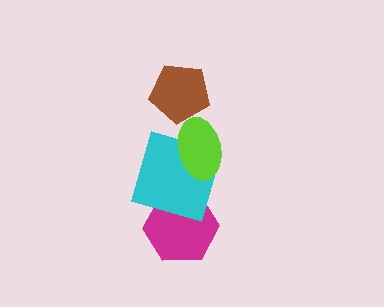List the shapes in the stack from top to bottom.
From top to bottom: the brown pentagon, the lime ellipse, the cyan square, the magenta hexagon.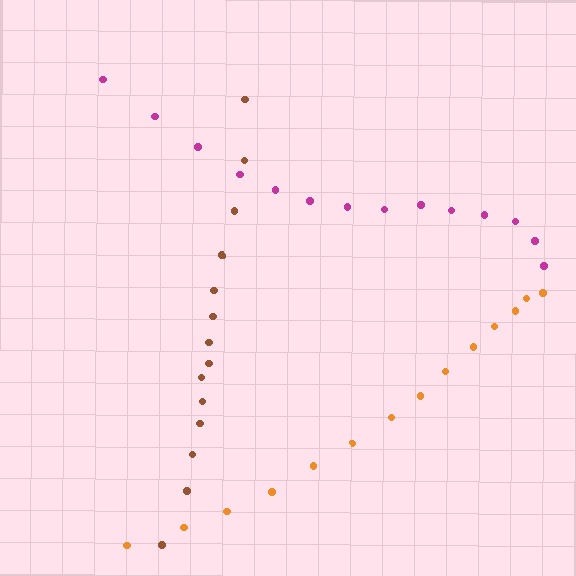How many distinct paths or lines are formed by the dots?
There are 3 distinct paths.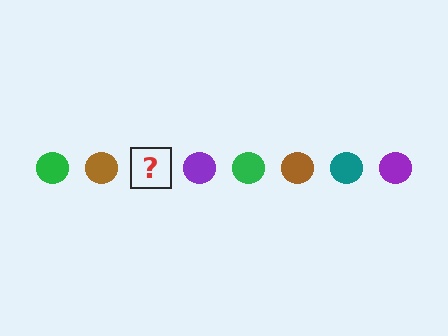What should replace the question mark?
The question mark should be replaced with a teal circle.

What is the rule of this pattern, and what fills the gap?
The rule is that the pattern cycles through green, brown, teal, purple circles. The gap should be filled with a teal circle.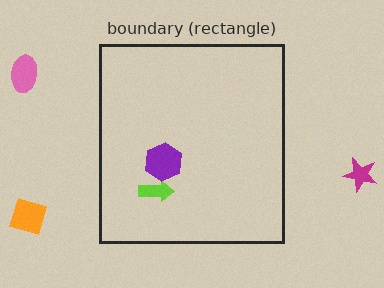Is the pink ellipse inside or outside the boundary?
Outside.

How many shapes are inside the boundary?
2 inside, 3 outside.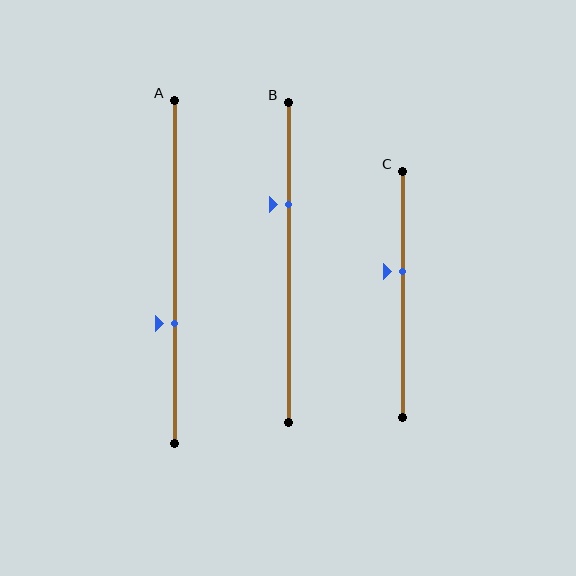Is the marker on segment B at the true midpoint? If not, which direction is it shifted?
No, the marker on segment B is shifted upward by about 18% of the segment length.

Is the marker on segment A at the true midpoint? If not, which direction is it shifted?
No, the marker on segment A is shifted downward by about 15% of the segment length.